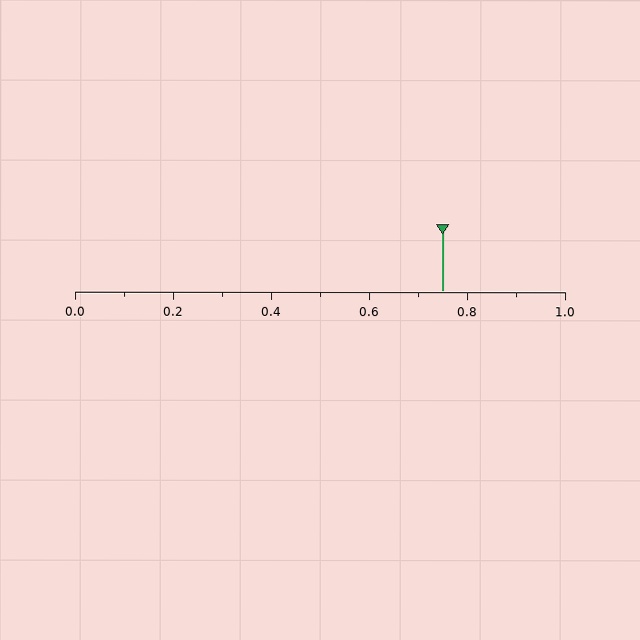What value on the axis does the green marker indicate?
The marker indicates approximately 0.75.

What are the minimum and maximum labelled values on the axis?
The axis runs from 0.0 to 1.0.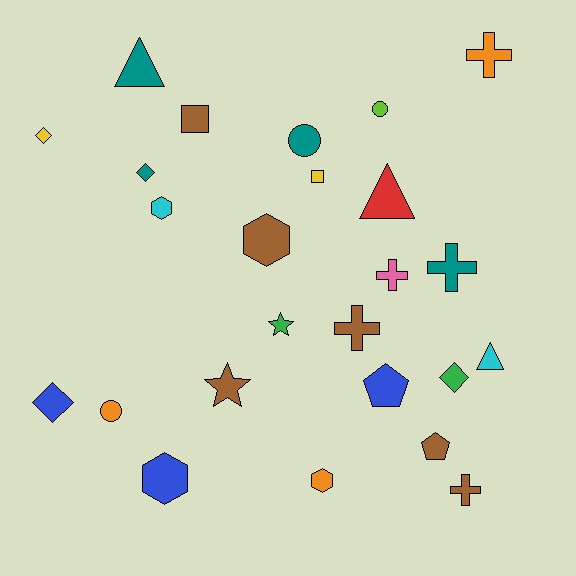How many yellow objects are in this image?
There are 2 yellow objects.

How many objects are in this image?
There are 25 objects.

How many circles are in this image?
There are 3 circles.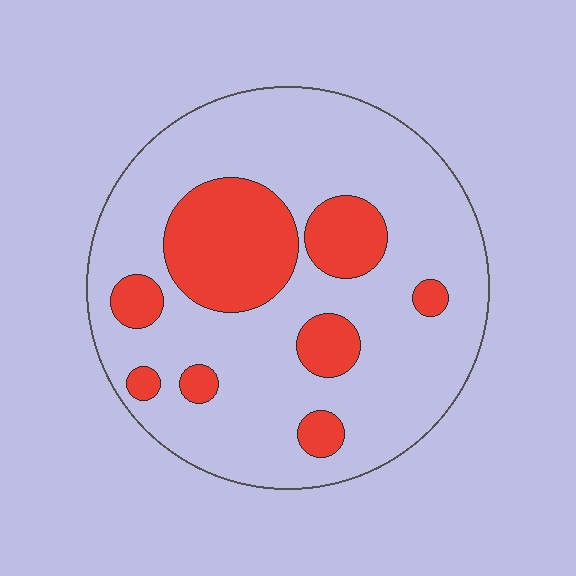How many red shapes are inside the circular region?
8.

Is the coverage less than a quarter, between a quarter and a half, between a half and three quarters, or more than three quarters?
Less than a quarter.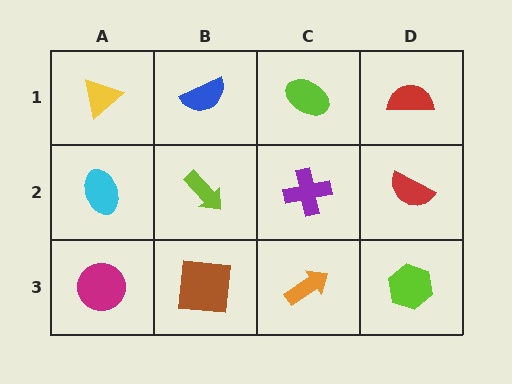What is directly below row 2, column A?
A magenta circle.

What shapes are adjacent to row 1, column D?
A red semicircle (row 2, column D), a lime ellipse (row 1, column C).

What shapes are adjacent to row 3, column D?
A red semicircle (row 2, column D), an orange arrow (row 3, column C).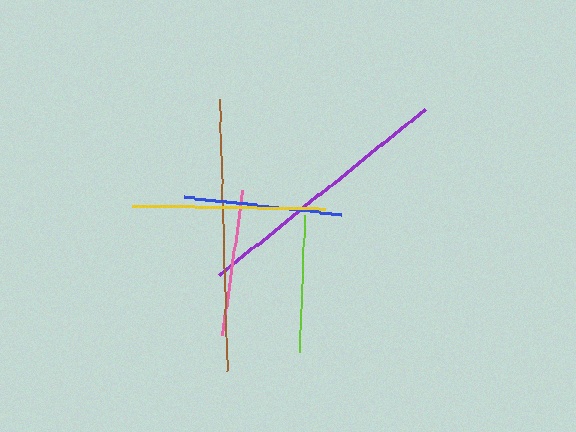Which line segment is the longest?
The brown line is the longest at approximately 273 pixels.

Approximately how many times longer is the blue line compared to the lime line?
The blue line is approximately 1.2 times the length of the lime line.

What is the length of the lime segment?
The lime segment is approximately 137 pixels long.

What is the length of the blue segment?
The blue segment is approximately 158 pixels long.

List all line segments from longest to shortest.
From longest to shortest: brown, purple, yellow, blue, pink, lime.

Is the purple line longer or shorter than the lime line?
The purple line is longer than the lime line.